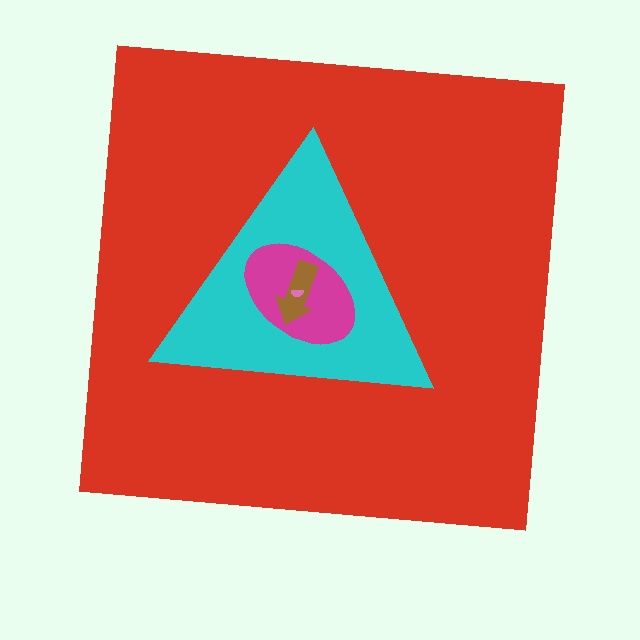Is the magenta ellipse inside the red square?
Yes.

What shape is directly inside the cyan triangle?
The magenta ellipse.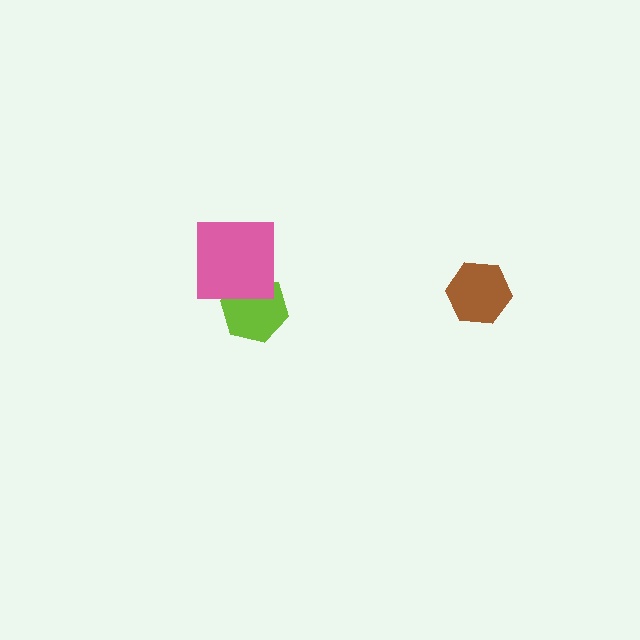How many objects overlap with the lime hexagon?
1 object overlaps with the lime hexagon.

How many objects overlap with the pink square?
1 object overlaps with the pink square.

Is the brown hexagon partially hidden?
No, no other shape covers it.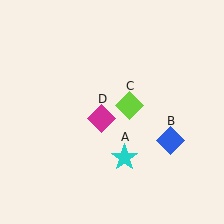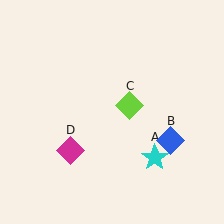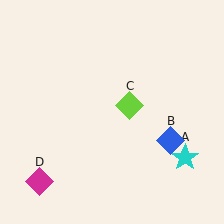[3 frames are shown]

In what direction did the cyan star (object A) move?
The cyan star (object A) moved right.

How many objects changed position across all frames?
2 objects changed position: cyan star (object A), magenta diamond (object D).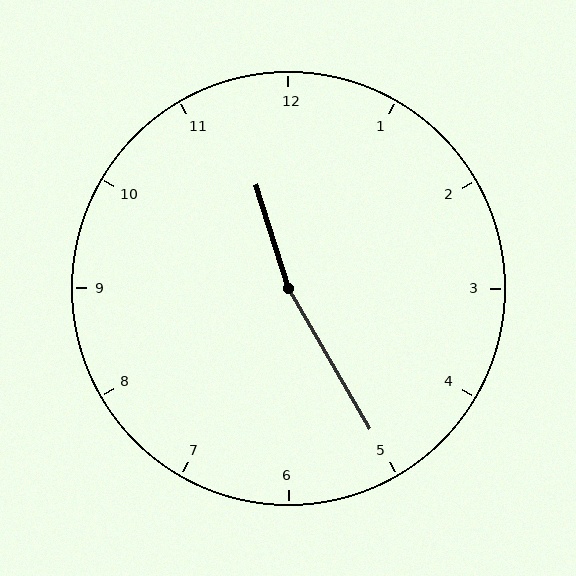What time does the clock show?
11:25.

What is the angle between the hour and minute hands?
Approximately 168 degrees.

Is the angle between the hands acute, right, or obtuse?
It is obtuse.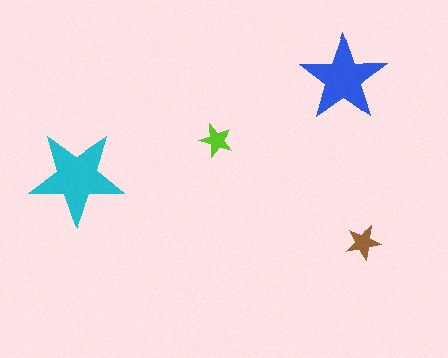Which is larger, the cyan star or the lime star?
The cyan one.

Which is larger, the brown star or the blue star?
The blue one.